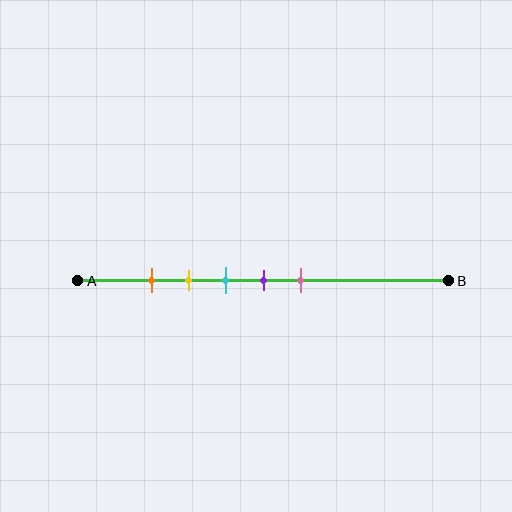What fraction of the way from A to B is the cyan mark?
The cyan mark is approximately 40% (0.4) of the way from A to B.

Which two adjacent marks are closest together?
The orange and yellow marks are the closest adjacent pair.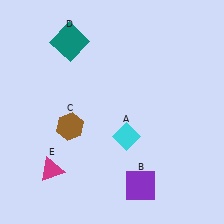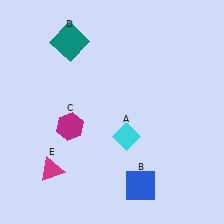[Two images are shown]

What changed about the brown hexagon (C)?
In Image 1, C is brown. In Image 2, it changed to magenta.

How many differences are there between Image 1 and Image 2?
There are 2 differences between the two images.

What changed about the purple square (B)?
In Image 1, B is purple. In Image 2, it changed to blue.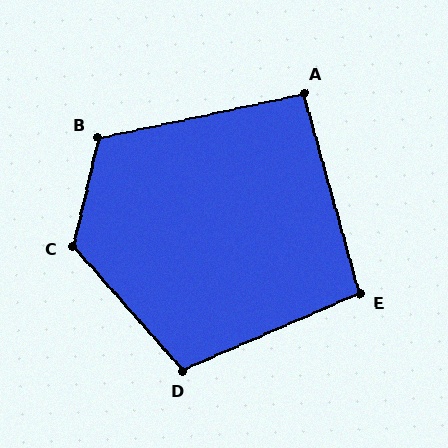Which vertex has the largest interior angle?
C, at approximately 126 degrees.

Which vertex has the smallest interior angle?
A, at approximately 94 degrees.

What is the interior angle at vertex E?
Approximately 98 degrees (obtuse).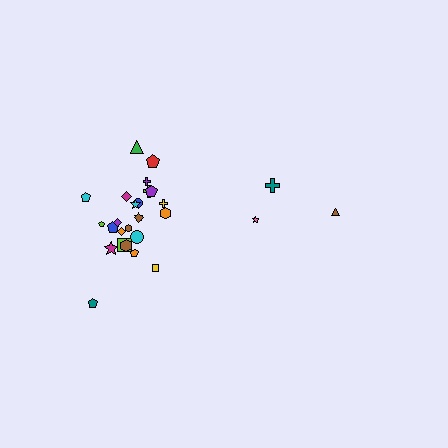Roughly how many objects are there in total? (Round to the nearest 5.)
Roughly 30 objects in total.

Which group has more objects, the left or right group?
The left group.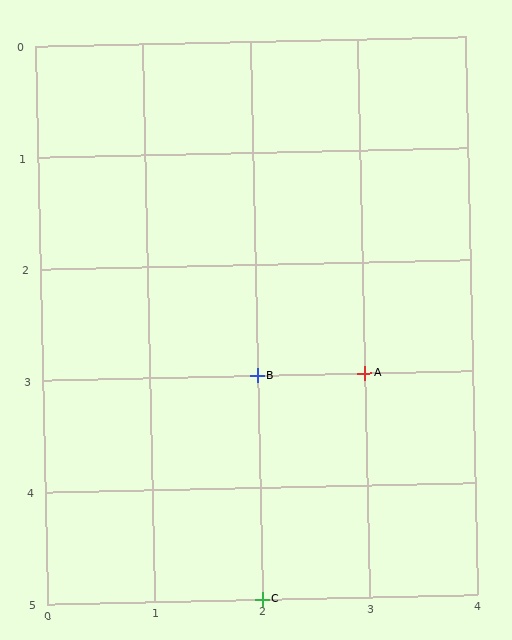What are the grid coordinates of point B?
Point B is at grid coordinates (2, 3).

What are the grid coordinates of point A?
Point A is at grid coordinates (3, 3).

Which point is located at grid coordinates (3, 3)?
Point A is at (3, 3).